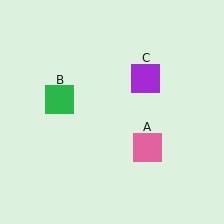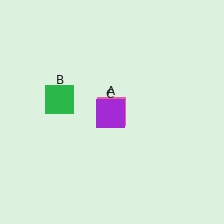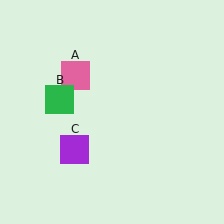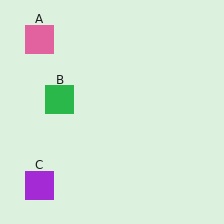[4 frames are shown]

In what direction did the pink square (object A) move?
The pink square (object A) moved up and to the left.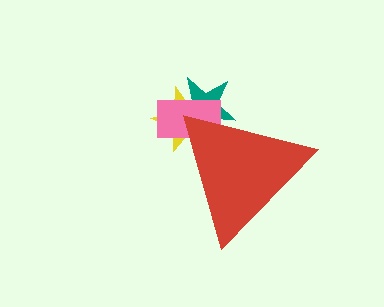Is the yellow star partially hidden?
Yes, the yellow star is partially hidden behind the red triangle.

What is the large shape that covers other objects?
A red triangle.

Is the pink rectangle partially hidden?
Yes, the pink rectangle is partially hidden behind the red triangle.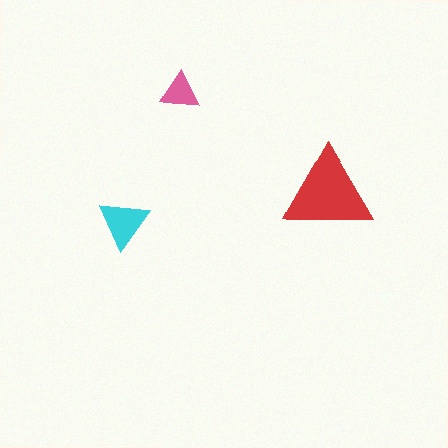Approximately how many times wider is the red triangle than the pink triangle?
About 2.5 times wider.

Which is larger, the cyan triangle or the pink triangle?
The cyan one.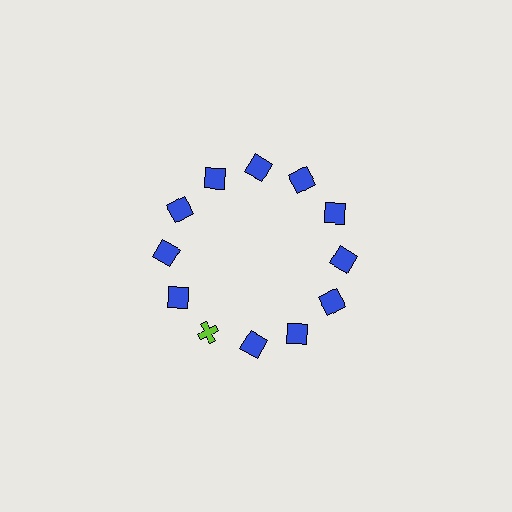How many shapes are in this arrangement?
There are 12 shapes arranged in a ring pattern.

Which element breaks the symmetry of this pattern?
The lime cross at roughly the 7 o'clock position breaks the symmetry. All other shapes are blue squares.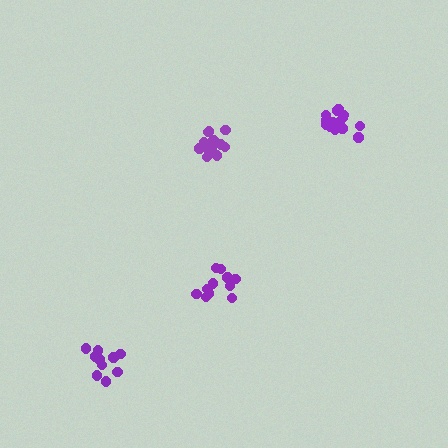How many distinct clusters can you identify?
There are 4 distinct clusters.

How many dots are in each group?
Group 1: 15 dots, Group 2: 11 dots, Group 3: 12 dots, Group 4: 11 dots (49 total).